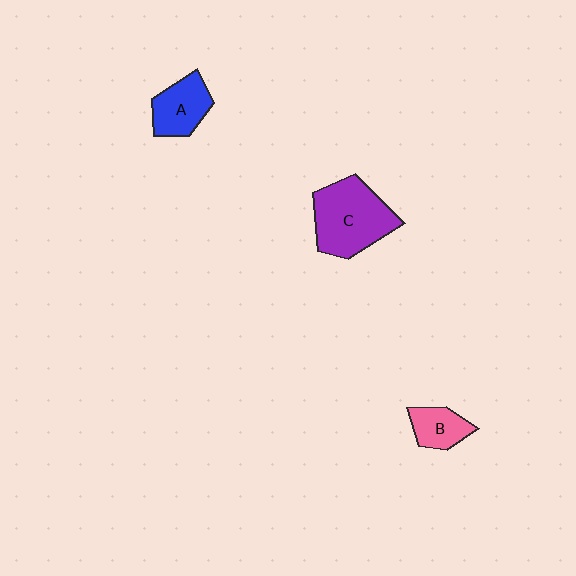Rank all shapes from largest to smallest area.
From largest to smallest: C (purple), A (blue), B (pink).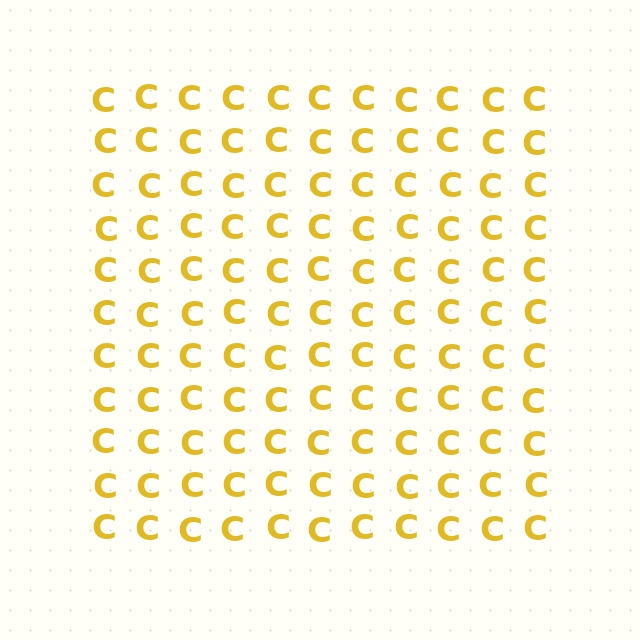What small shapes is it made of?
It is made of small letter C's.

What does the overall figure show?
The overall figure shows a square.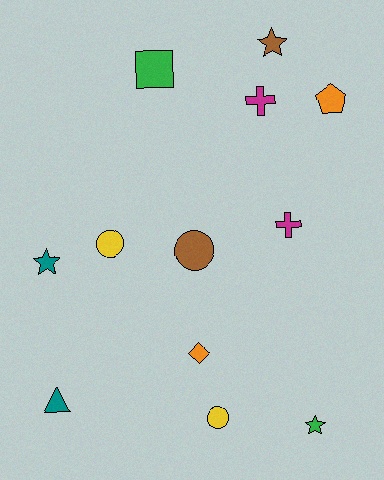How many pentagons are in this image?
There is 1 pentagon.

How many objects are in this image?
There are 12 objects.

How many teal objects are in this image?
There are 2 teal objects.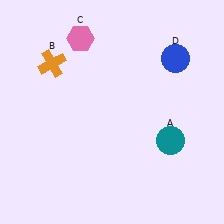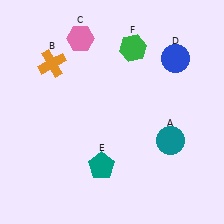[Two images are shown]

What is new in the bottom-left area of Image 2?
A teal pentagon (E) was added in the bottom-left area of Image 2.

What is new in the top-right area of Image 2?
A green hexagon (F) was added in the top-right area of Image 2.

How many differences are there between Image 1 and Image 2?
There are 2 differences between the two images.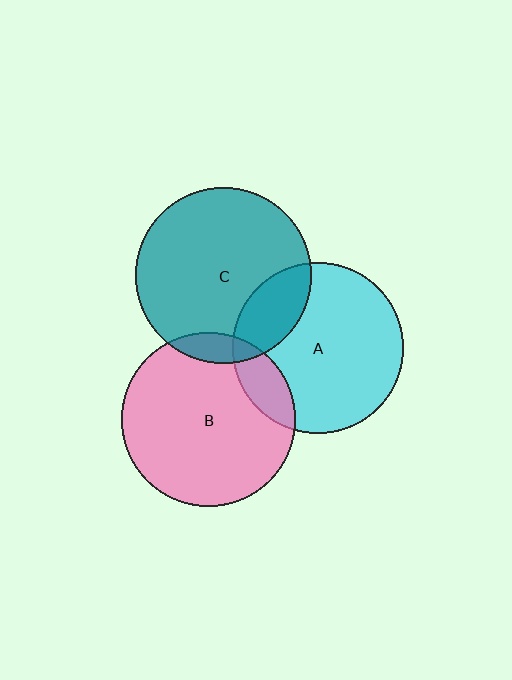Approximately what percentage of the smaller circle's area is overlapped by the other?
Approximately 20%.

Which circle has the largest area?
Circle C (teal).